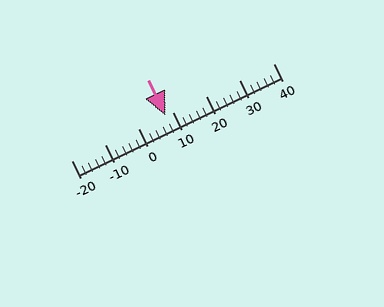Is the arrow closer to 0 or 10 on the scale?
The arrow is closer to 10.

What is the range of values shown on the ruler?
The ruler shows values from -20 to 40.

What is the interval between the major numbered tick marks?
The major tick marks are spaced 10 units apart.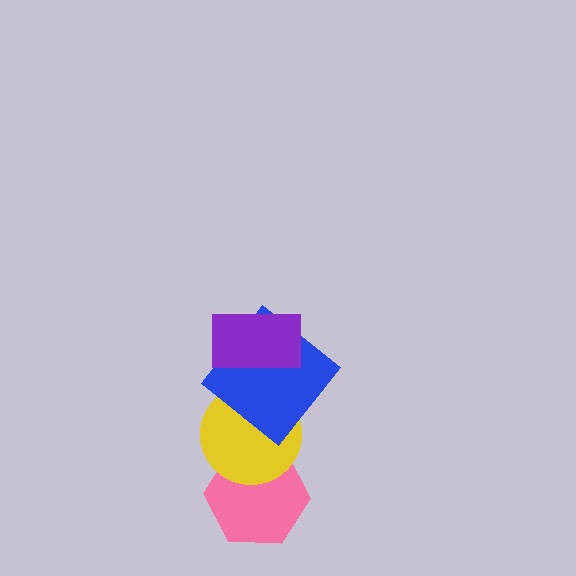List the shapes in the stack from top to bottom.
From top to bottom: the purple rectangle, the blue diamond, the yellow circle, the pink hexagon.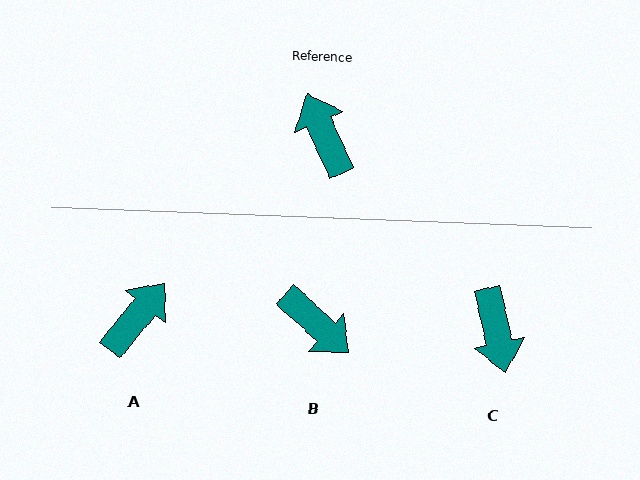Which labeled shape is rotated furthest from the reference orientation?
C, about 169 degrees away.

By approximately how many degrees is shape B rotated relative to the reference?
Approximately 157 degrees clockwise.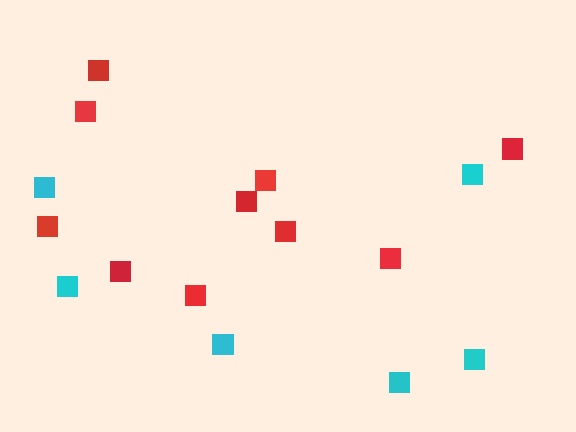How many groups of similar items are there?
There are 2 groups: one group of red squares (10) and one group of cyan squares (6).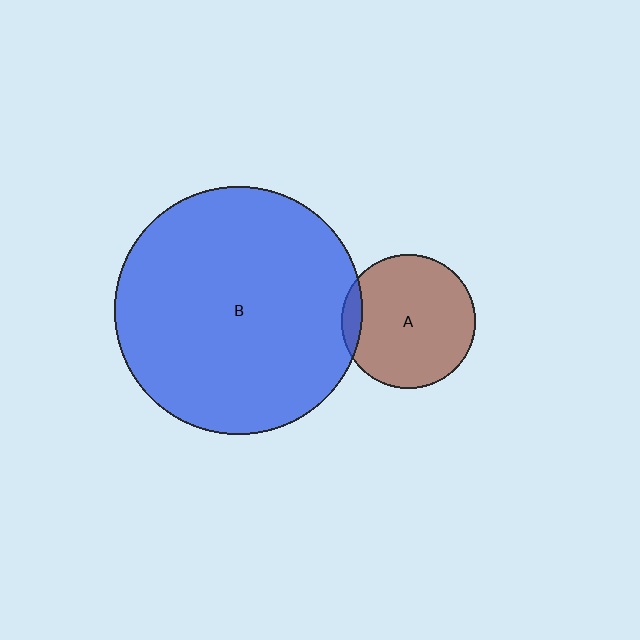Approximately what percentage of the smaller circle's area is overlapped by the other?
Approximately 10%.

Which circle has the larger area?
Circle B (blue).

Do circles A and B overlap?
Yes.